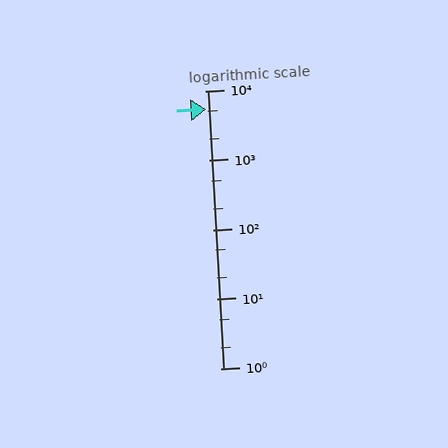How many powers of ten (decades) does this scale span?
The scale spans 4 decades, from 1 to 10000.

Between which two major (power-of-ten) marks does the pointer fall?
The pointer is between 1000 and 10000.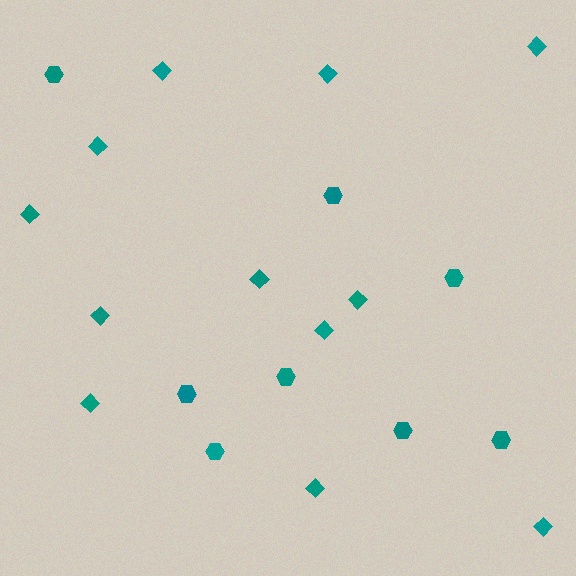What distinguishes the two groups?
There are 2 groups: one group of hexagons (8) and one group of diamonds (12).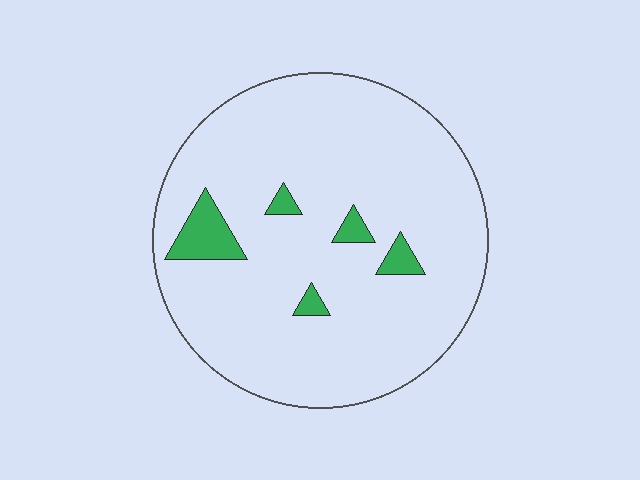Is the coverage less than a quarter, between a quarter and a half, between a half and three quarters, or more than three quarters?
Less than a quarter.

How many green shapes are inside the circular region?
5.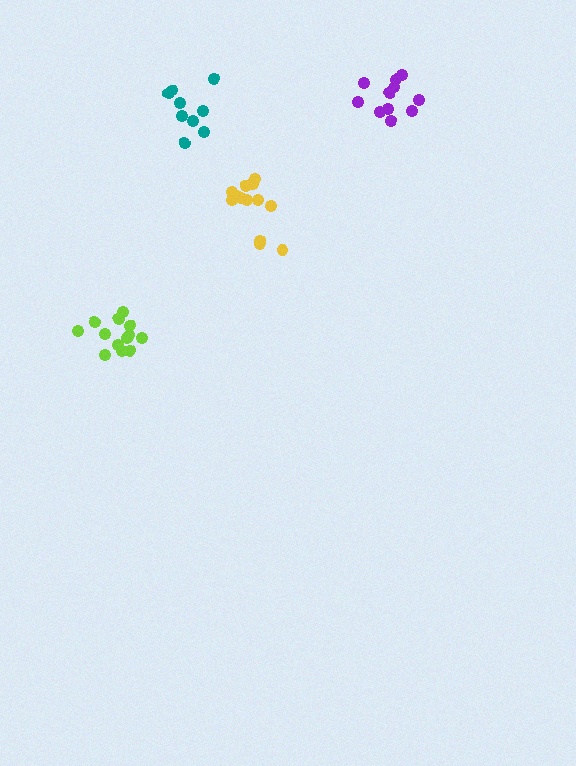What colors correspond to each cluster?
The clusters are colored: teal, lime, purple, yellow.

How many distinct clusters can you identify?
There are 4 distinct clusters.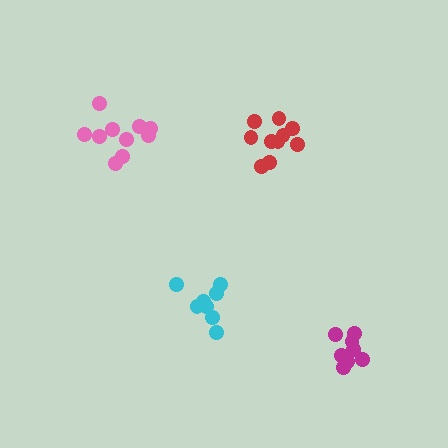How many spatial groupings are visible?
There are 4 spatial groupings.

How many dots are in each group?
Group 1: 8 dots, Group 2: 8 dots, Group 3: 10 dots, Group 4: 10 dots (36 total).